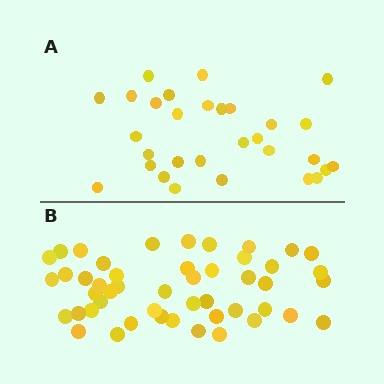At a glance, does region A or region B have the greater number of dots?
Region B (the bottom region) has more dots.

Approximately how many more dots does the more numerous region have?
Region B has approximately 20 more dots than region A.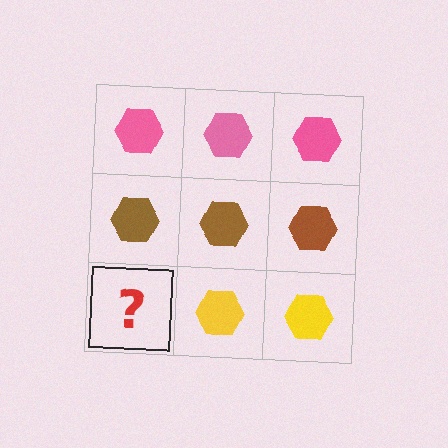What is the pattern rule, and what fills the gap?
The rule is that each row has a consistent color. The gap should be filled with a yellow hexagon.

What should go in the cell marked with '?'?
The missing cell should contain a yellow hexagon.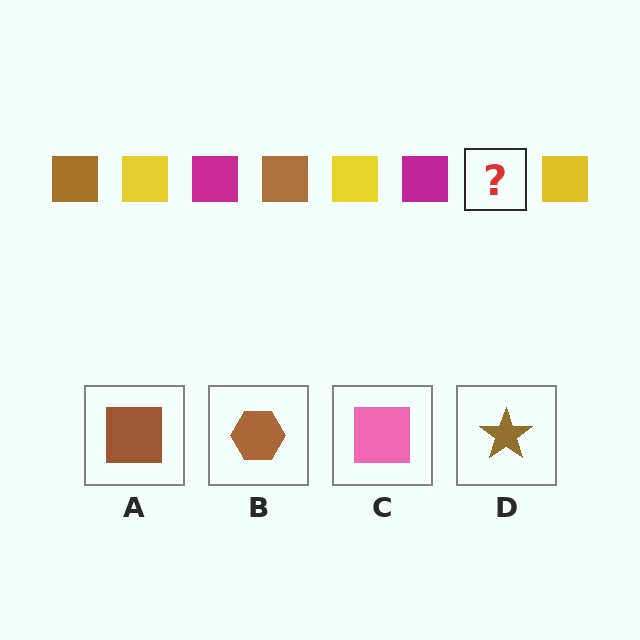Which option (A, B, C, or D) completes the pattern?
A.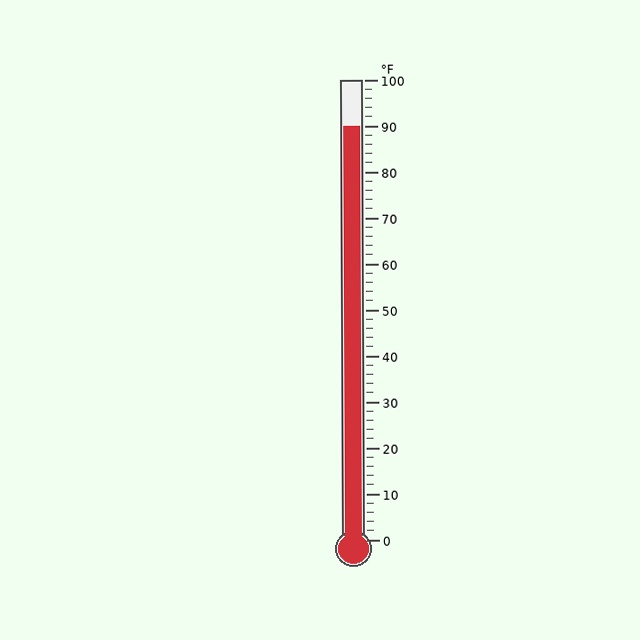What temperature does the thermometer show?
The thermometer shows approximately 90°F.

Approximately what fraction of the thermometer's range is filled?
The thermometer is filled to approximately 90% of its range.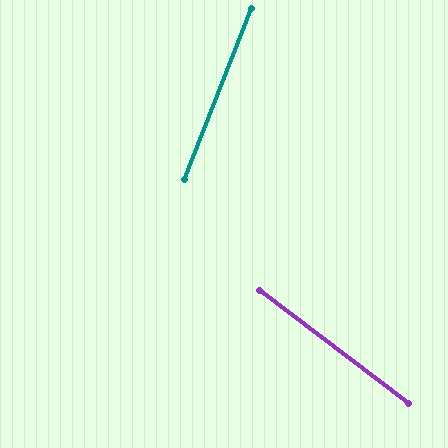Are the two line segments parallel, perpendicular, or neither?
Neither parallel nor perpendicular — they differ by about 74°.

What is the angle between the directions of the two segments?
Approximately 74 degrees.